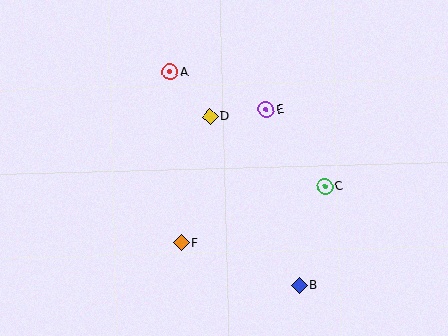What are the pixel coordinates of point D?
Point D is at (210, 117).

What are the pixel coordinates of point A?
Point A is at (170, 72).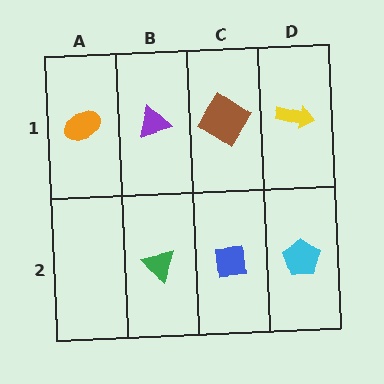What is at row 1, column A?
An orange ellipse.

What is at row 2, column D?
A cyan pentagon.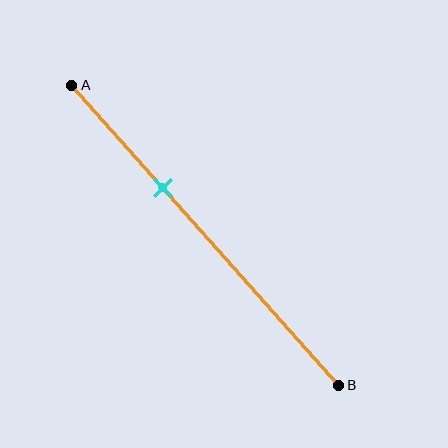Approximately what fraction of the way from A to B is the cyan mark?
The cyan mark is approximately 35% of the way from A to B.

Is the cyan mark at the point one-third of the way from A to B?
Yes, the mark is approximately at the one-third point.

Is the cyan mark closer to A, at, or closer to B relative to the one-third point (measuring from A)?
The cyan mark is approximately at the one-third point of segment AB.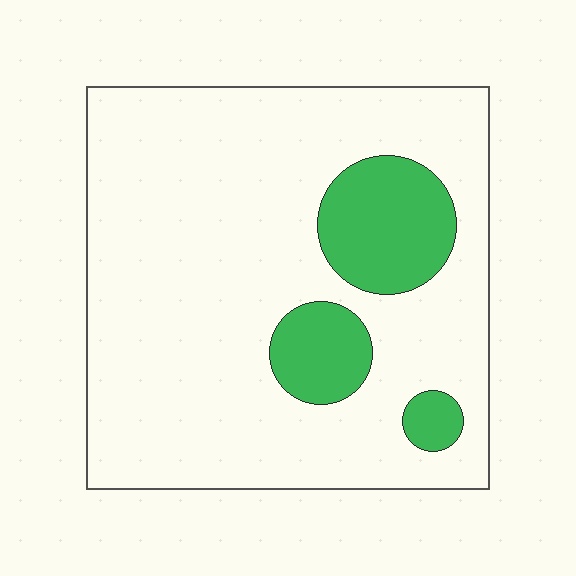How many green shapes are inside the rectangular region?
3.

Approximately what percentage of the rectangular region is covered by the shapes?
Approximately 15%.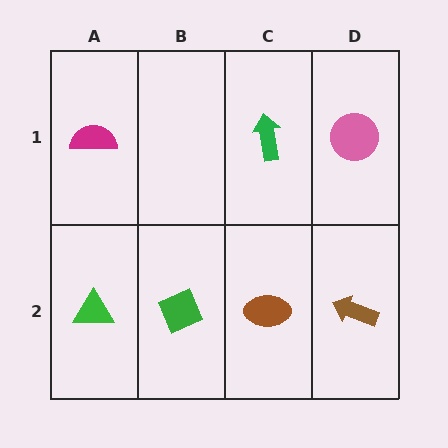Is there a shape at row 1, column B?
No, that cell is empty.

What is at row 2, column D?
A brown arrow.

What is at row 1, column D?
A pink circle.